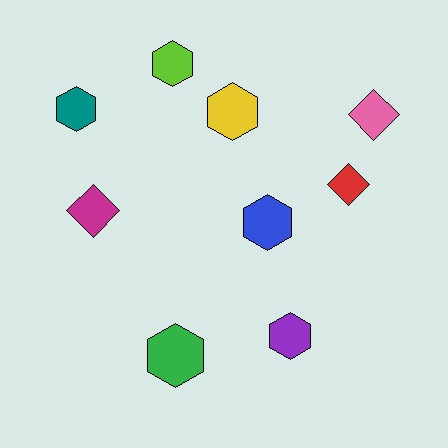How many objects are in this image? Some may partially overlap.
There are 9 objects.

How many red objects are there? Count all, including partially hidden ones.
There is 1 red object.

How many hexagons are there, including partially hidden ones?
There are 6 hexagons.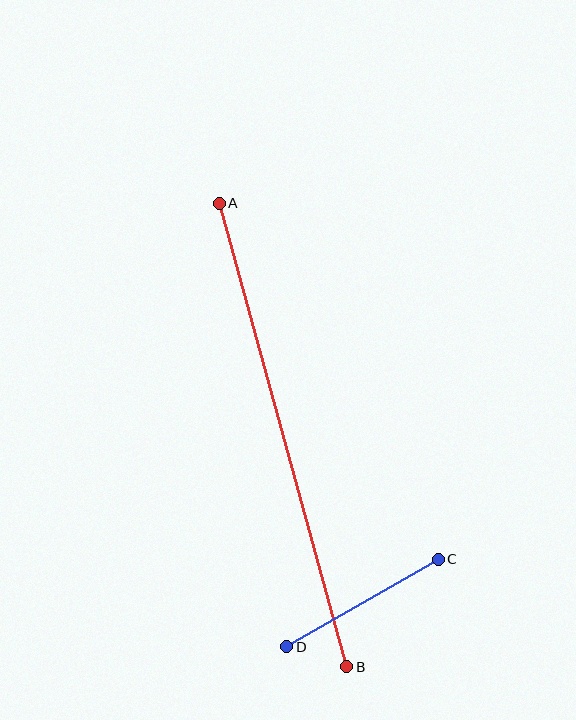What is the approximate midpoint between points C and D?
The midpoint is at approximately (362, 603) pixels.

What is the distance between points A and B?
The distance is approximately 481 pixels.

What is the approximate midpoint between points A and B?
The midpoint is at approximately (283, 435) pixels.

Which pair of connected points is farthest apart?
Points A and B are farthest apart.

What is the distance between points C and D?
The distance is approximately 175 pixels.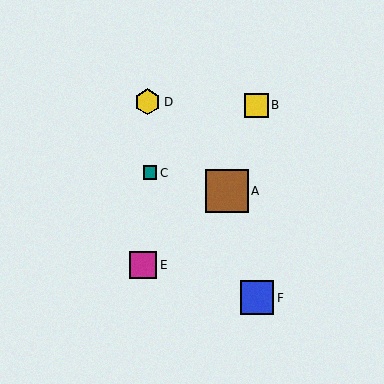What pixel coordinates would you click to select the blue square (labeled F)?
Click at (257, 298) to select the blue square F.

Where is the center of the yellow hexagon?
The center of the yellow hexagon is at (147, 102).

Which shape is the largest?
The brown square (labeled A) is the largest.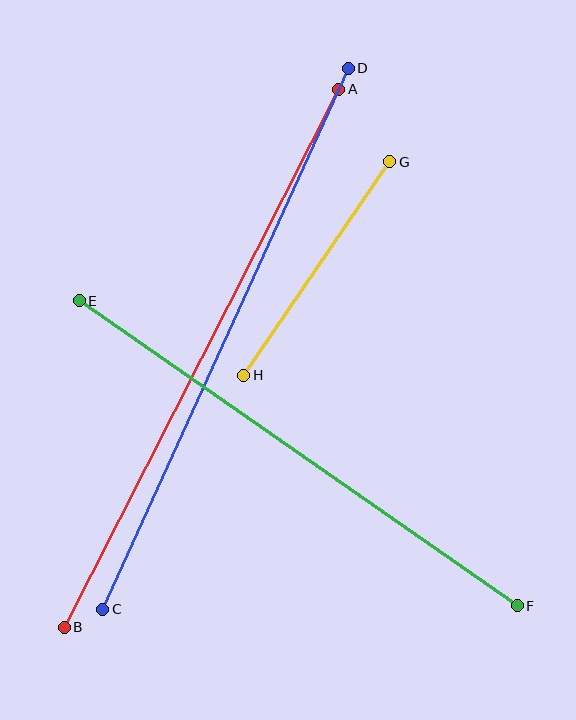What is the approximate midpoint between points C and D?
The midpoint is at approximately (226, 339) pixels.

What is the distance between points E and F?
The distance is approximately 534 pixels.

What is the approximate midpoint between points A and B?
The midpoint is at approximately (202, 358) pixels.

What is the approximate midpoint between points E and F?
The midpoint is at approximately (298, 453) pixels.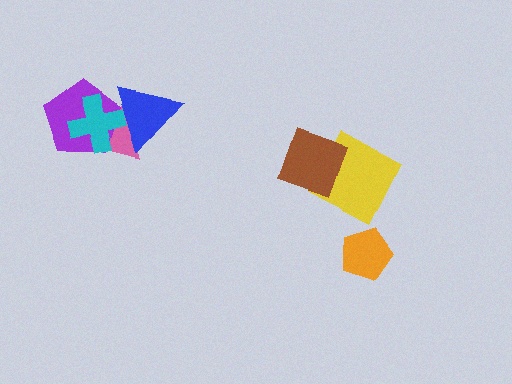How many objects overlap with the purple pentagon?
3 objects overlap with the purple pentagon.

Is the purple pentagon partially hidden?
Yes, it is partially covered by another shape.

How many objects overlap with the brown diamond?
1 object overlaps with the brown diamond.